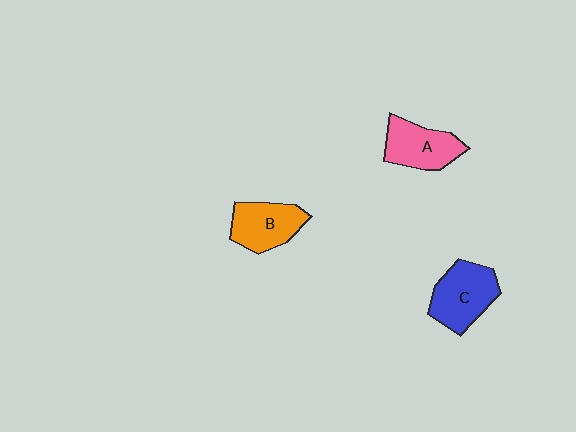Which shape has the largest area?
Shape C (blue).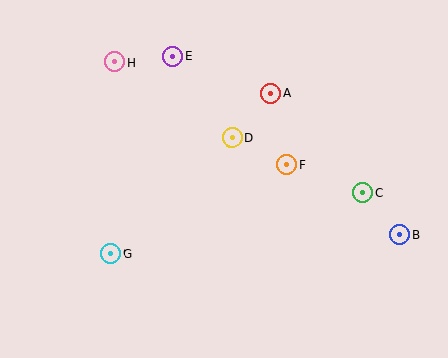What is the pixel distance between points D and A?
The distance between D and A is 60 pixels.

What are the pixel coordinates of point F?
Point F is at (287, 165).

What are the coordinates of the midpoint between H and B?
The midpoint between H and B is at (257, 148).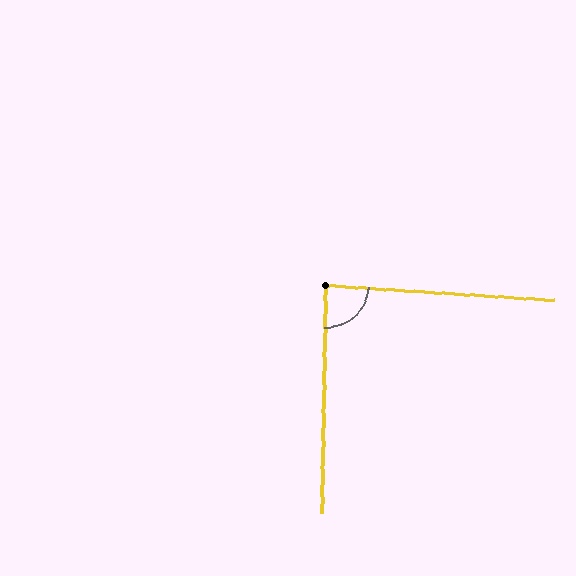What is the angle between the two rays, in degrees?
Approximately 87 degrees.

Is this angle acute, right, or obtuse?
It is approximately a right angle.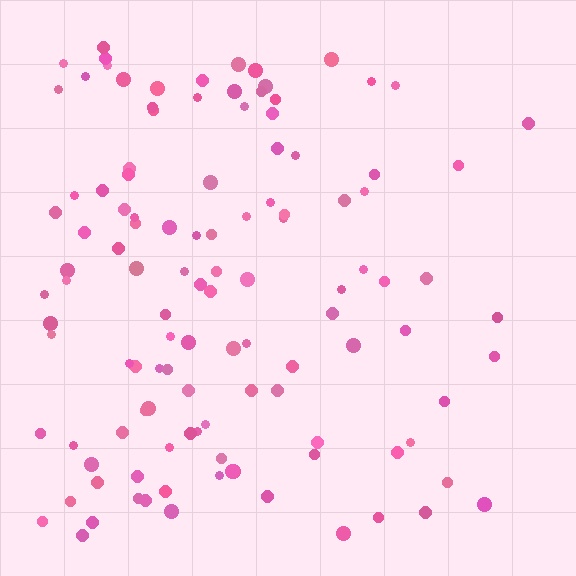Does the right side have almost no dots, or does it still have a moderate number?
Still a moderate number, just noticeably fewer than the left.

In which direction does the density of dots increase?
From right to left, with the left side densest.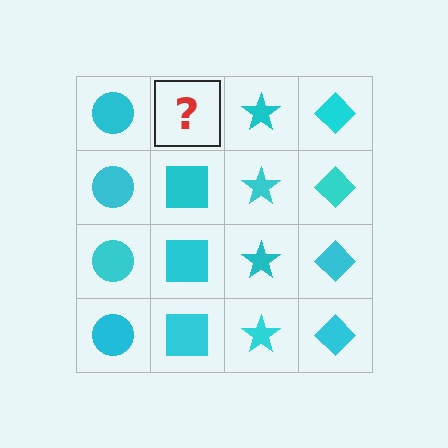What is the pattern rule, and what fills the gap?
The rule is that each column has a consistent shape. The gap should be filled with a cyan square.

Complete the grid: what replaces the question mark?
The question mark should be replaced with a cyan square.